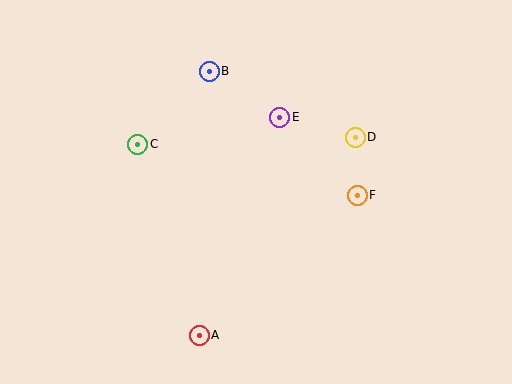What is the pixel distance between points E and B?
The distance between E and B is 84 pixels.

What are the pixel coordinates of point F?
Point F is at (357, 195).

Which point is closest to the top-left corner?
Point C is closest to the top-left corner.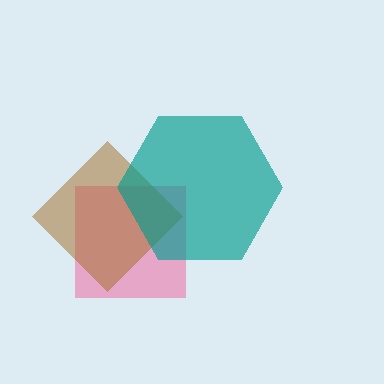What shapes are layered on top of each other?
The layered shapes are: a pink square, a brown diamond, a teal hexagon.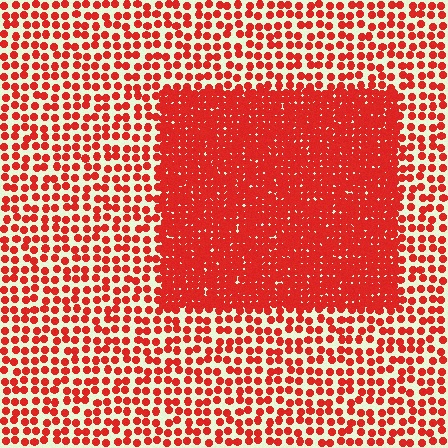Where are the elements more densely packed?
The elements are more densely packed inside the rectangle boundary.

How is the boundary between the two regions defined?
The boundary is defined by a change in element density (approximately 2.5x ratio). All elements are the same color, size, and shape.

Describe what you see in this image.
The image contains small red elements arranged at two different densities. A rectangle-shaped region is visible where the elements are more densely packed than the surrounding area.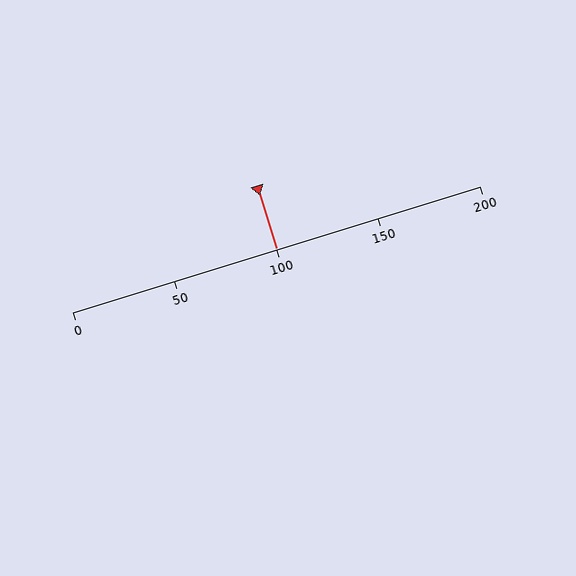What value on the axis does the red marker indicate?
The marker indicates approximately 100.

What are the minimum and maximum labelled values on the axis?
The axis runs from 0 to 200.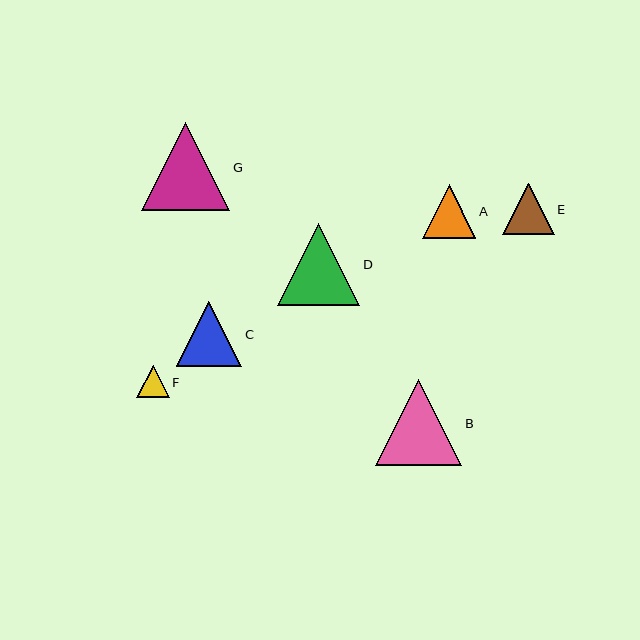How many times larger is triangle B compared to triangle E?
Triangle B is approximately 1.7 times the size of triangle E.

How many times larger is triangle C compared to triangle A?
Triangle C is approximately 1.2 times the size of triangle A.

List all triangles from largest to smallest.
From largest to smallest: G, B, D, C, A, E, F.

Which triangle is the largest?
Triangle G is the largest with a size of approximately 88 pixels.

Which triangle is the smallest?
Triangle F is the smallest with a size of approximately 32 pixels.